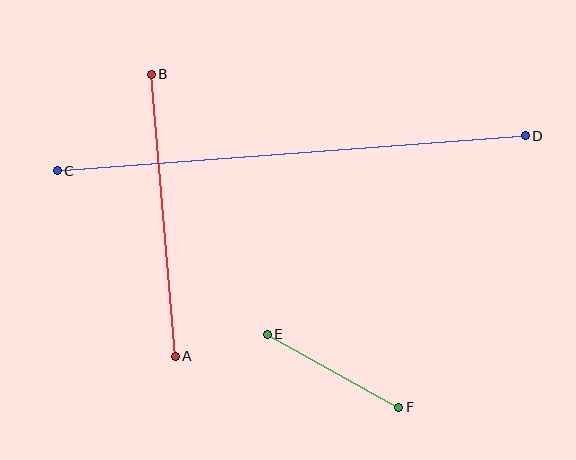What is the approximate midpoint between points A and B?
The midpoint is at approximately (163, 215) pixels.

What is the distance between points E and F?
The distance is approximately 150 pixels.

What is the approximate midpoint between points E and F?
The midpoint is at approximately (333, 371) pixels.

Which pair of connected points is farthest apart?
Points C and D are farthest apart.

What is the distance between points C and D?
The distance is approximately 469 pixels.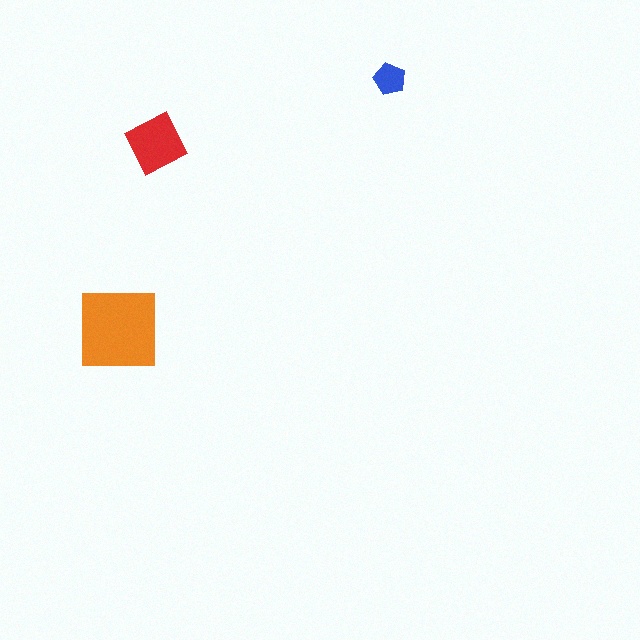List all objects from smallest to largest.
The blue pentagon, the red diamond, the orange square.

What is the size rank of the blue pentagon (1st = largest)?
3rd.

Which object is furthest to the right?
The blue pentagon is rightmost.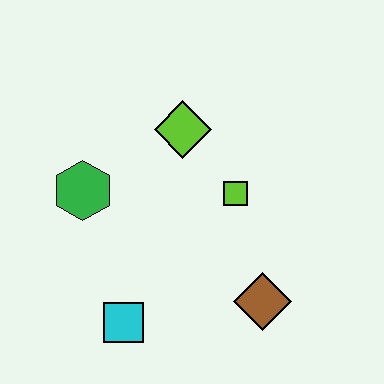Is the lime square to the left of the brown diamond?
Yes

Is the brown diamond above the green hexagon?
No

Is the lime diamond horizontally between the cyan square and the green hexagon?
No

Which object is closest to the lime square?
The lime diamond is closest to the lime square.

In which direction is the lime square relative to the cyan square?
The lime square is above the cyan square.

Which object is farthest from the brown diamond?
The green hexagon is farthest from the brown diamond.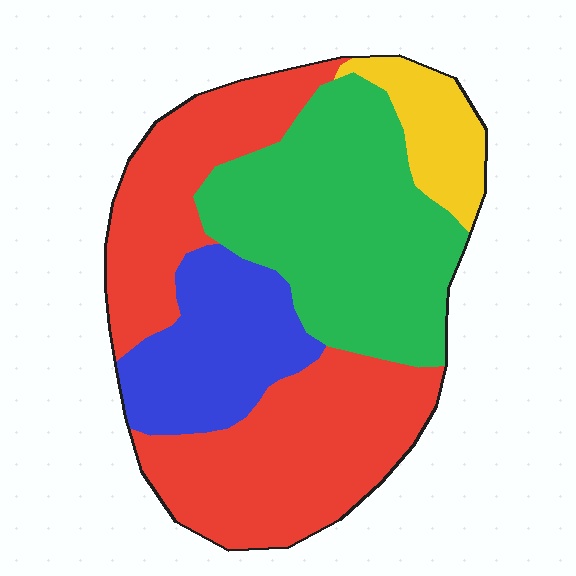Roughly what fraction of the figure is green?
Green covers roughly 30% of the figure.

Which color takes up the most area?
Red, at roughly 45%.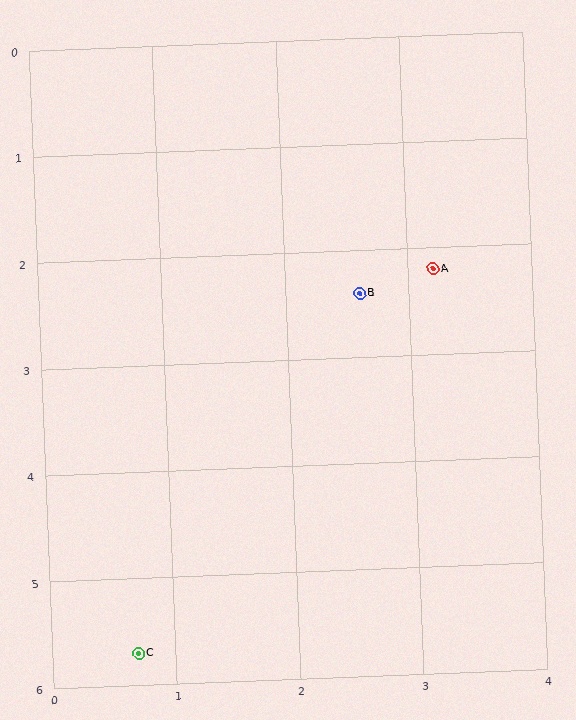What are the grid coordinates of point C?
Point C is at approximately (0.7, 5.7).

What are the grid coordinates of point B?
Point B is at approximately (2.6, 2.4).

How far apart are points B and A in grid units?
Points B and A are about 0.6 grid units apart.